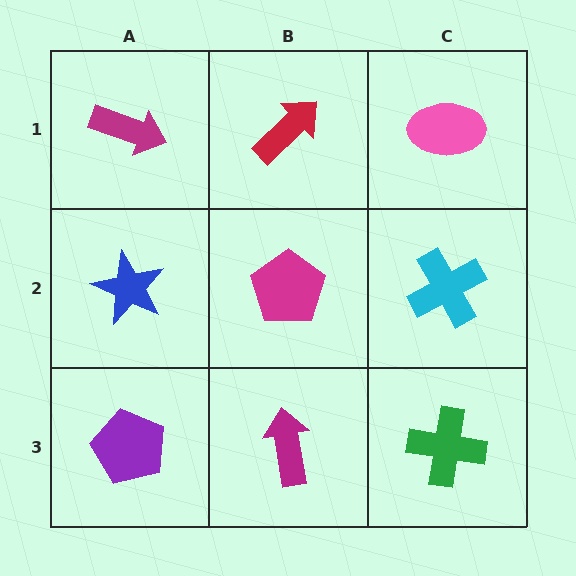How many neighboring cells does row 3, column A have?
2.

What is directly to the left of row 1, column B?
A magenta arrow.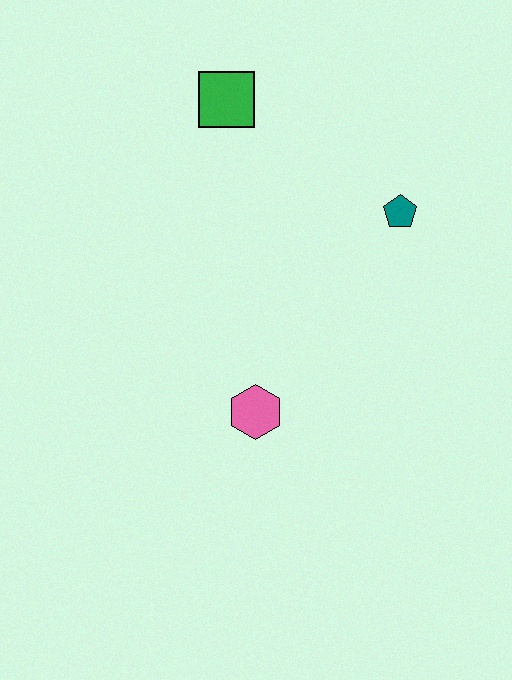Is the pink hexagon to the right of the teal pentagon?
No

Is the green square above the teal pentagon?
Yes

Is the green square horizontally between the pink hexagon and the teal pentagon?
No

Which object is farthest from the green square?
The pink hexagon is farthest from the green square.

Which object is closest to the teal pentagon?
The green square is closest to the teal pentagon.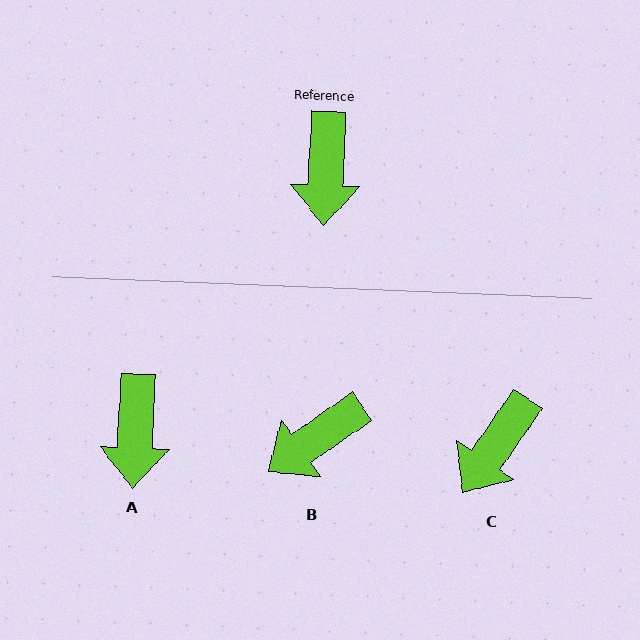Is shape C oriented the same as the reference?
No, it is off by about 32 degrees.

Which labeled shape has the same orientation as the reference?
A.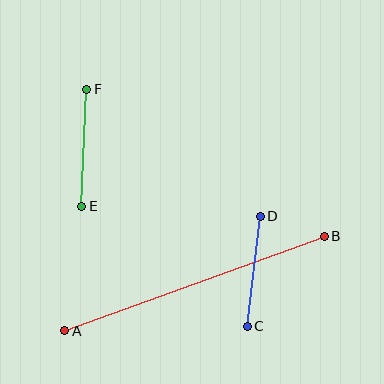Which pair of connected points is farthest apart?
Points A and B are farthest apart.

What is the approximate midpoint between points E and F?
The midpoint is at approximately (84, 148) pixels.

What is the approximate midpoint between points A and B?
The midpoint is at approximately (195, 284) pixels.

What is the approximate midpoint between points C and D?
The midpoint is at approximately (254, 271) pixels.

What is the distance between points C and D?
The distance is approximately 111 pixels.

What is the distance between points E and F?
The distance is approximately 118 pixels.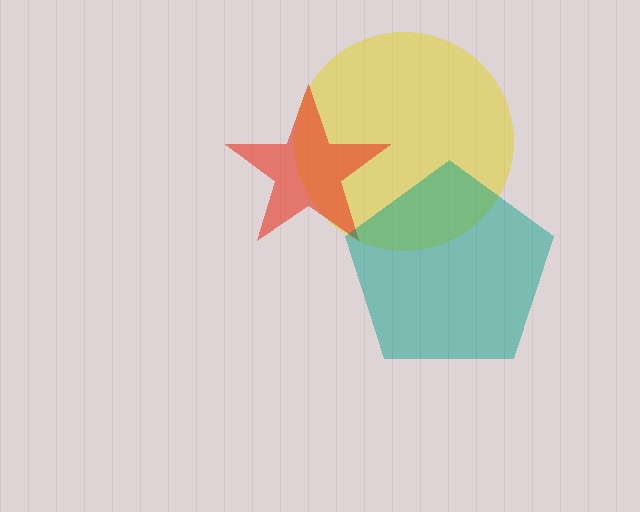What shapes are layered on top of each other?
The layered shapes are: a yellow circle, a red star, a teal pentagon.